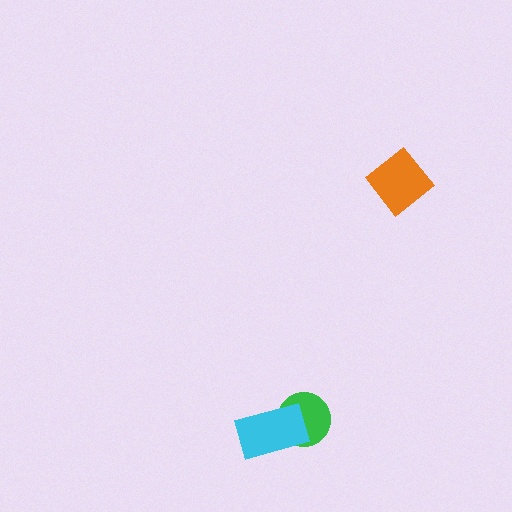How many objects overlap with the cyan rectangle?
1 object overlaps with the cyan rectangle.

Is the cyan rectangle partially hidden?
No, no other shape covers it.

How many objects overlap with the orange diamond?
0 objects overlap with the orange diamond.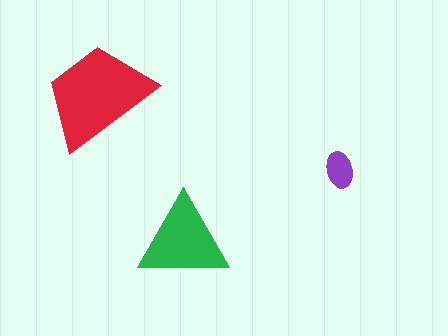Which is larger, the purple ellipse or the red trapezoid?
The red trapezoid.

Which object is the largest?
The red trapezoid.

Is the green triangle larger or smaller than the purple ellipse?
Larger.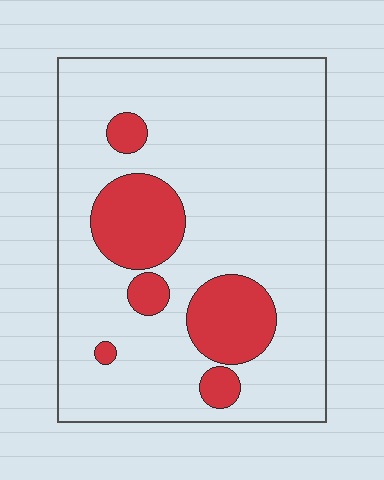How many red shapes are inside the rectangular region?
6.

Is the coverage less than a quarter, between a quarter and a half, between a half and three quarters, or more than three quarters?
Less than a quarter.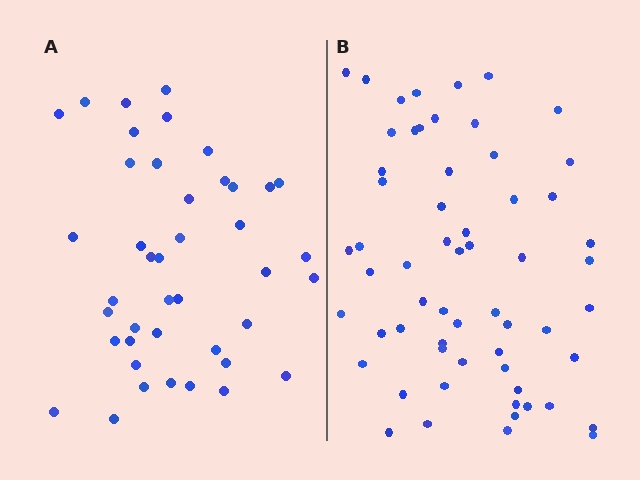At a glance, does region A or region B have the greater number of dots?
Region B (the right region) has more dots.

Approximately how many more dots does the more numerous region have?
Region B has approximately 20 more dots than region A.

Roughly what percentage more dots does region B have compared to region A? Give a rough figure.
About 45% more.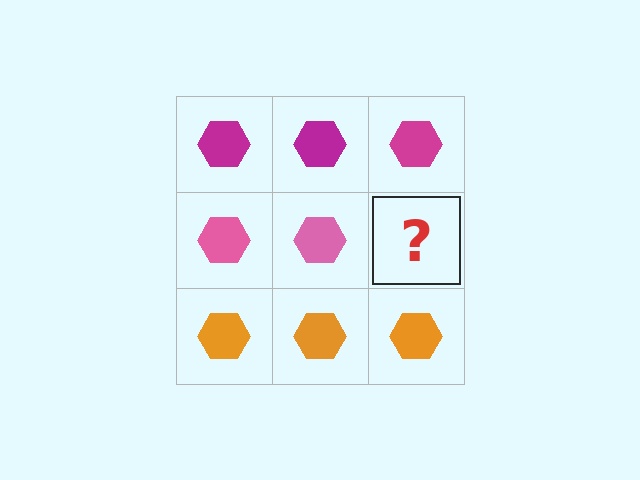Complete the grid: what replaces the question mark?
The question mark should be replaced with a pink hexagon.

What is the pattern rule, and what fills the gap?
The rule is that each row has a consistent color. The gap should be filled with a pink hexagon.